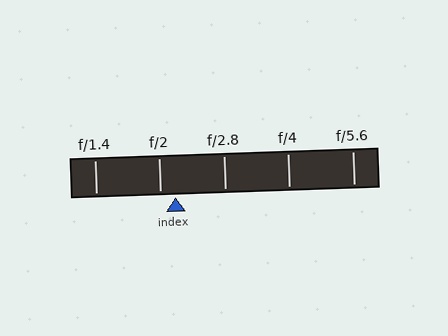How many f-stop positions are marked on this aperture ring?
There are 5 f-stop positions marked.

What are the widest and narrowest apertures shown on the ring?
The widest aperture shown is f/1.4 and the narrowest is f/5.6.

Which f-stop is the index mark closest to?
The index mark is closest to f/2.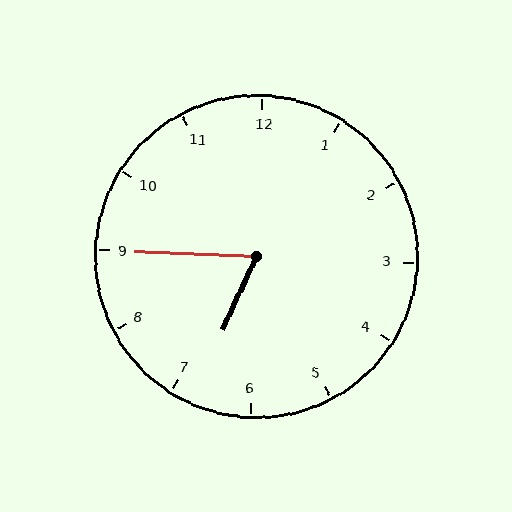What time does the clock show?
6:45.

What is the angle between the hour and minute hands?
Approximately 68 degrees.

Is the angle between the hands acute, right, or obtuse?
It is acute.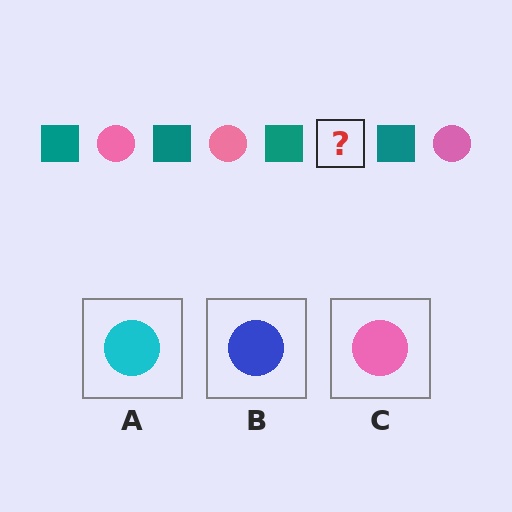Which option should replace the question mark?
Option C.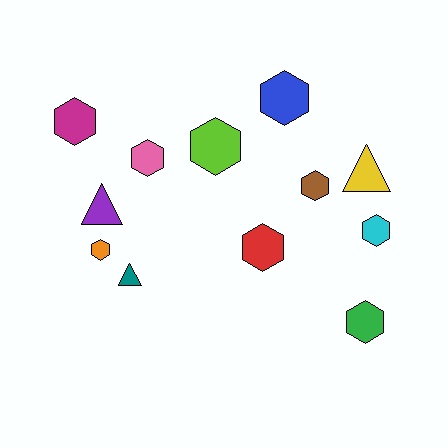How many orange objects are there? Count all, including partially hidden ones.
There is 1 orange object.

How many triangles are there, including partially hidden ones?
There are 3 triangles.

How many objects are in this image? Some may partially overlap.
There are 12 objects.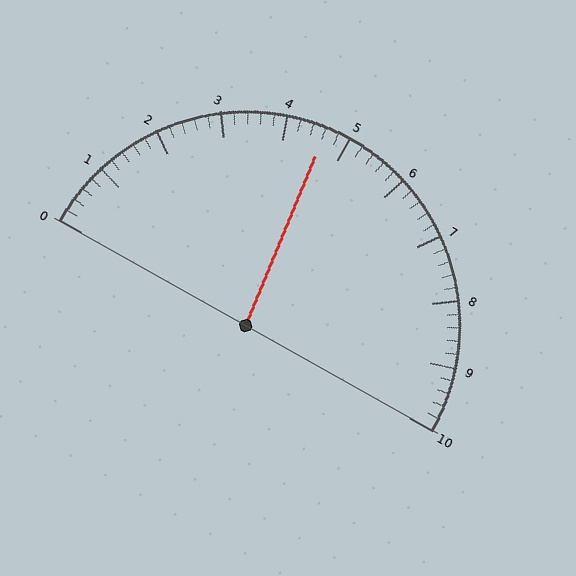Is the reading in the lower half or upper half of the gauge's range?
The reading is in the lower half of the range (0 to 10).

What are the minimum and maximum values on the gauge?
The gauge ranges from 0 to 10.